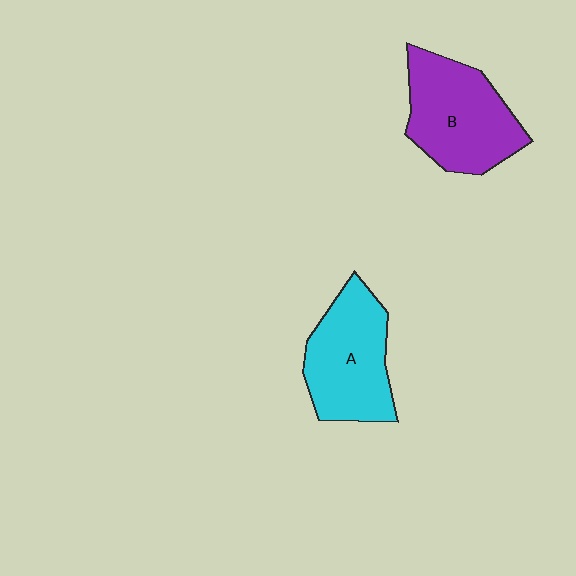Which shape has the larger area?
Shape B (purple).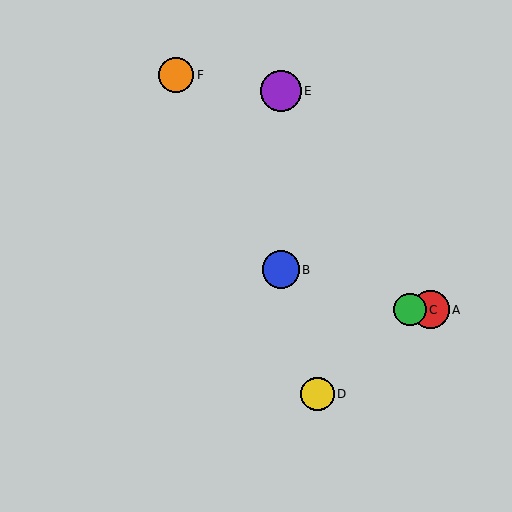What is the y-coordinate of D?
Object D is at y≈394.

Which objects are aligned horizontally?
Objects A, C are aligned horizontally.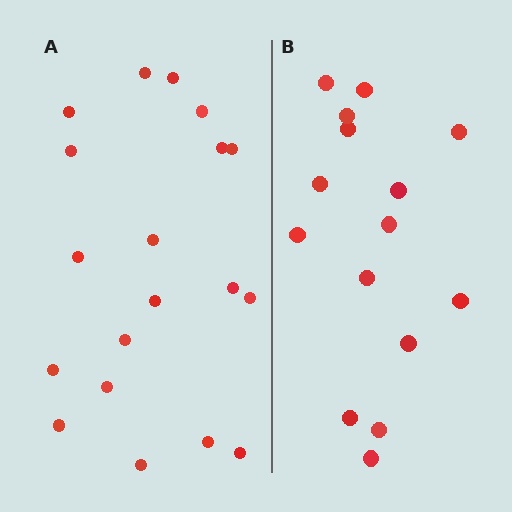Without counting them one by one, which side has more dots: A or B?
Region A (the left region) has more dots.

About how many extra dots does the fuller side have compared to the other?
Region A has about 4 more dots than region B.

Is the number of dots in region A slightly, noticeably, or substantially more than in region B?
Region A has noticeably more, but not dramatically so. The ratio is roughly 1.3 to 1.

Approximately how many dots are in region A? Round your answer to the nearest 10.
About 20 dots. (The exact count is 19, which rounds to 20.)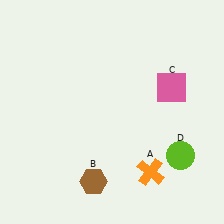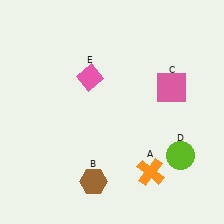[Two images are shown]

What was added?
A pink diamond (E) was added in Image 2.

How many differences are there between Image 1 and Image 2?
There is 1 difference between the two images.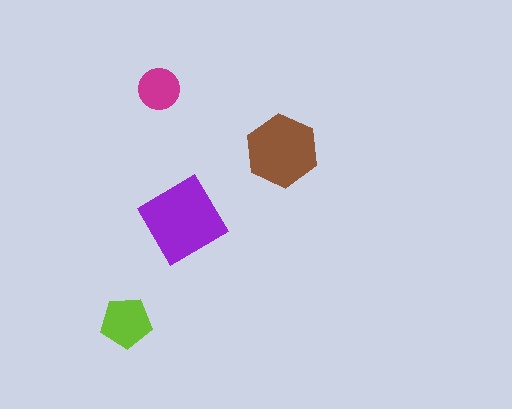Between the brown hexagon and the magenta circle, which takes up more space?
The brown hexagon.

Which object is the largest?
The purple diamond.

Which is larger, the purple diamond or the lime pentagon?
The purple diamond.